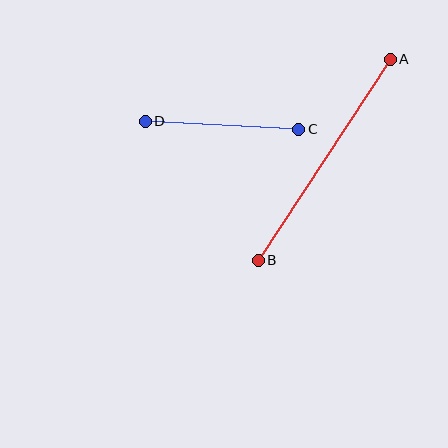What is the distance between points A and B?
The distance is approximately 240 pixels.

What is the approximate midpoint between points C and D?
The midpoint is at approximately (222, 125) pixels.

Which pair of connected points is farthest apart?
Points A and B are farthest apart.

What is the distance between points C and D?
The distance is approximately 154 pixels.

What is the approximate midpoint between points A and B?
The midpoint is at approximately (324, 160) pixels.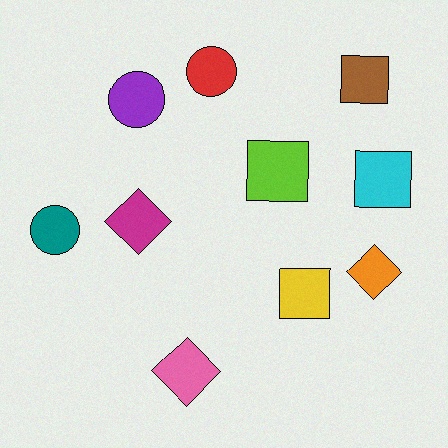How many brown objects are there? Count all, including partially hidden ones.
There is 1 brown object.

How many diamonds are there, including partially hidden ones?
There are 3 diamonds.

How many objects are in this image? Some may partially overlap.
There are 10 objects.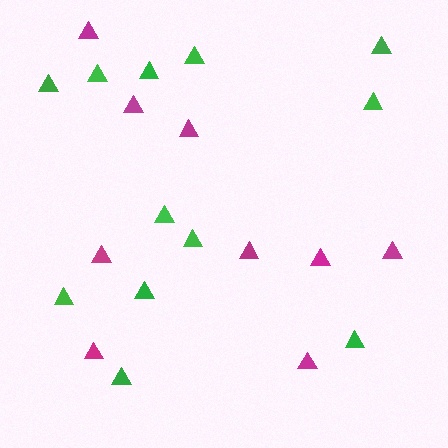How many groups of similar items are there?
There are 2 groups: one group of green triangles (12) and one group of magenta triangles (9).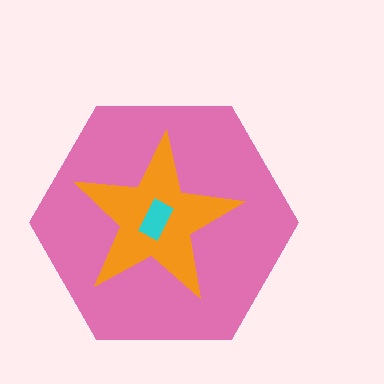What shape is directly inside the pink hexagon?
The orange star.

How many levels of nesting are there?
3.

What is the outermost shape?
The pink hexagon.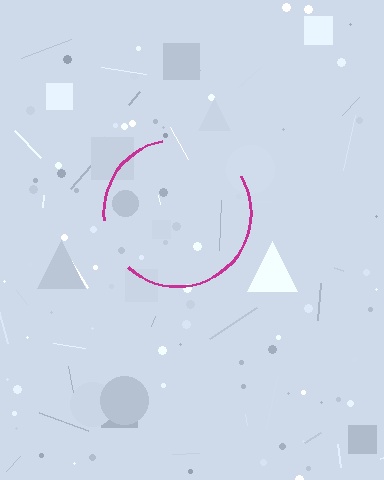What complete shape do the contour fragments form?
The contour fragments form a circle.